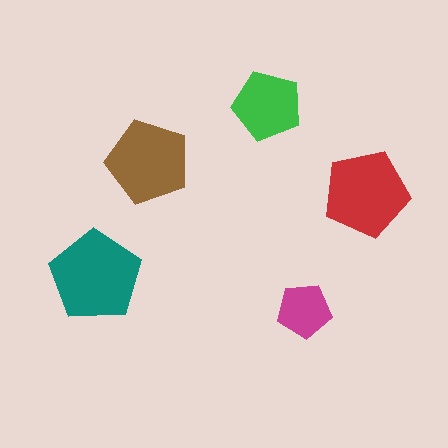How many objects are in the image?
There are 5 objects in the image.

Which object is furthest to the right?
The red pentagon is rightmost.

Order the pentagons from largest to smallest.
the teal one, the red one, the brown one, the green one, the magenta one.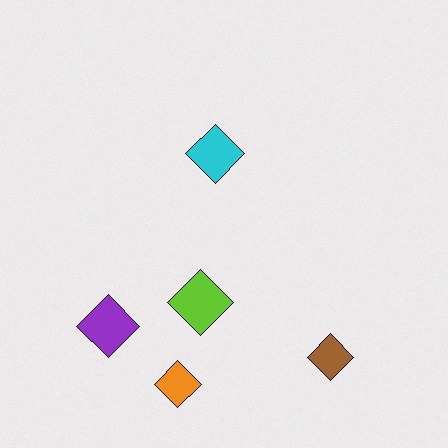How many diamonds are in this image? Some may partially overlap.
There are 5 diamonds.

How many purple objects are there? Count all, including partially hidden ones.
There is 1 purple object.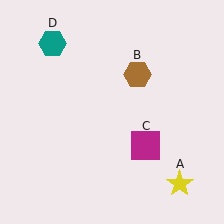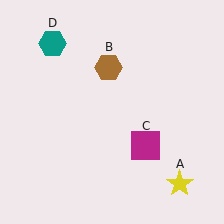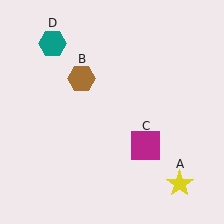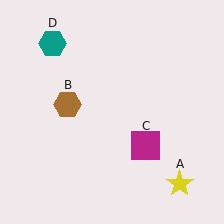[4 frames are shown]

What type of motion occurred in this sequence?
The brown hexagon (object B) rotated counterclockwise around the center of the scene.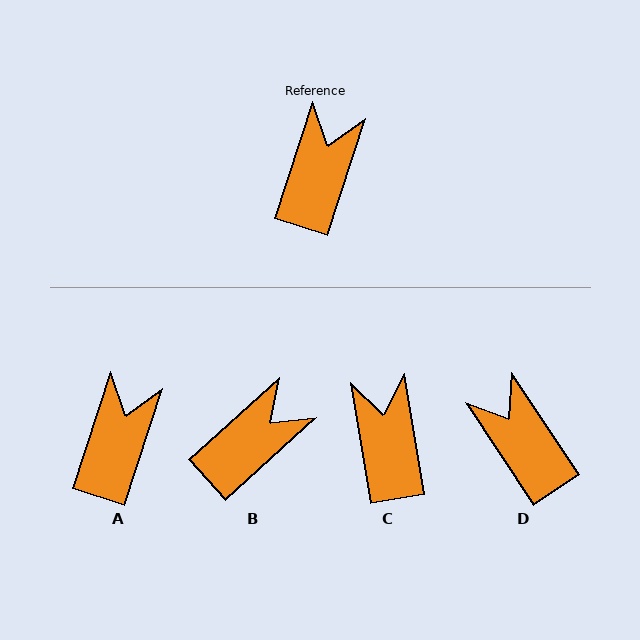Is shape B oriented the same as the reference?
No, it is off by about 30 degrees.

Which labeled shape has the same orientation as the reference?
A.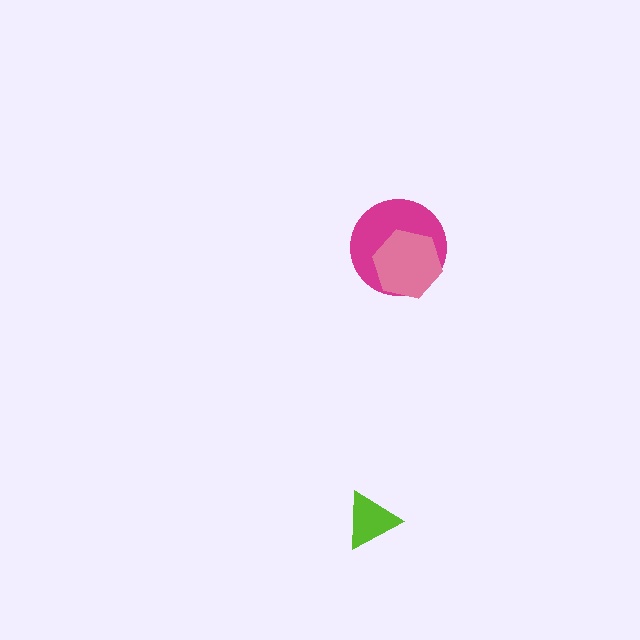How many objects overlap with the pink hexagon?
1 object overlaps with the pink hexagon.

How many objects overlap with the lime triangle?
0 objects overlap with the lime triangle.